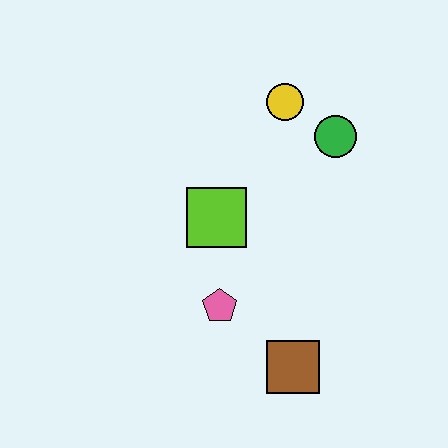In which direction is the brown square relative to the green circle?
The brown square is below the green circle.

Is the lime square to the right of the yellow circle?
No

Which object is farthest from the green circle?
The brown square is farthest from the green circle.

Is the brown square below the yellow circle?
Yes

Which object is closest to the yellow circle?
The green circle is closest to the yellow circle.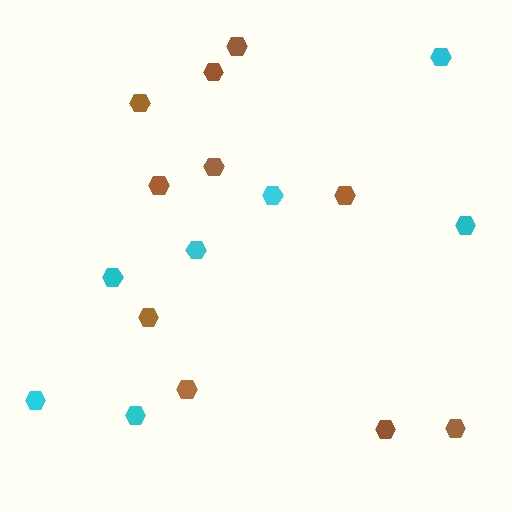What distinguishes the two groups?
There are 2 groups: one group of cyan hexagons (7) and one group of brown hexagons (10).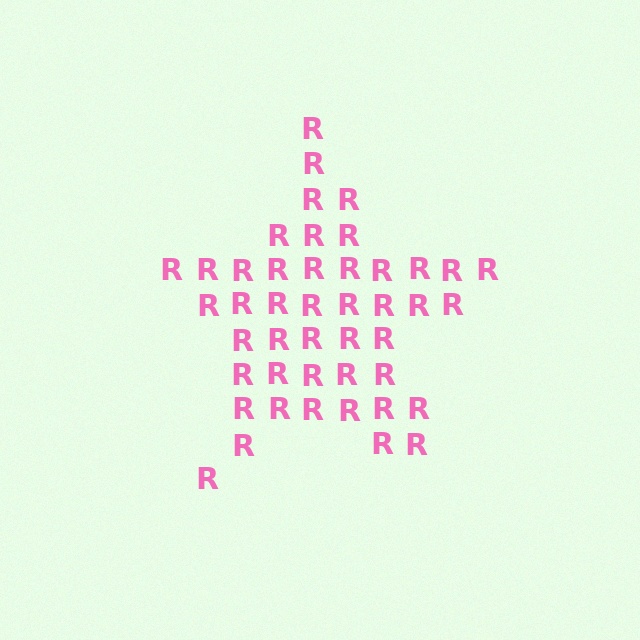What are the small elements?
The small elements are letter R's.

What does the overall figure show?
The overall figure shows a star.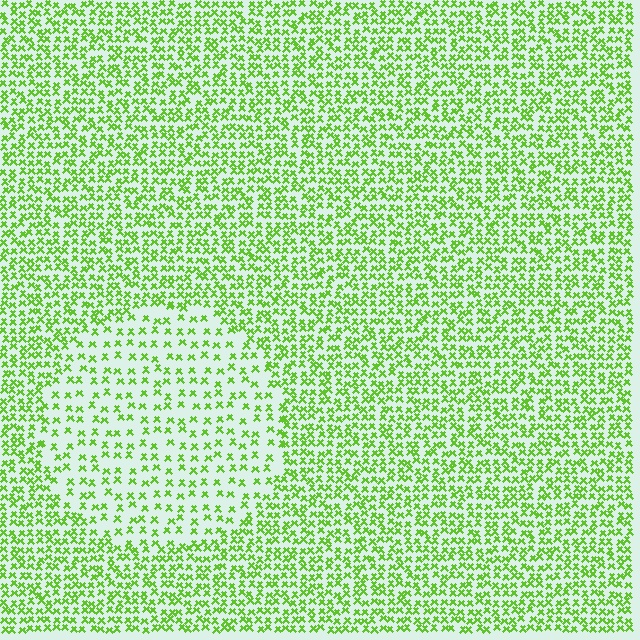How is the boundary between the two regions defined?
The boundary is defined by a change in element density (approximately 2.0x ratio). All elements are the same color, size, and shape.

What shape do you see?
I see a circle.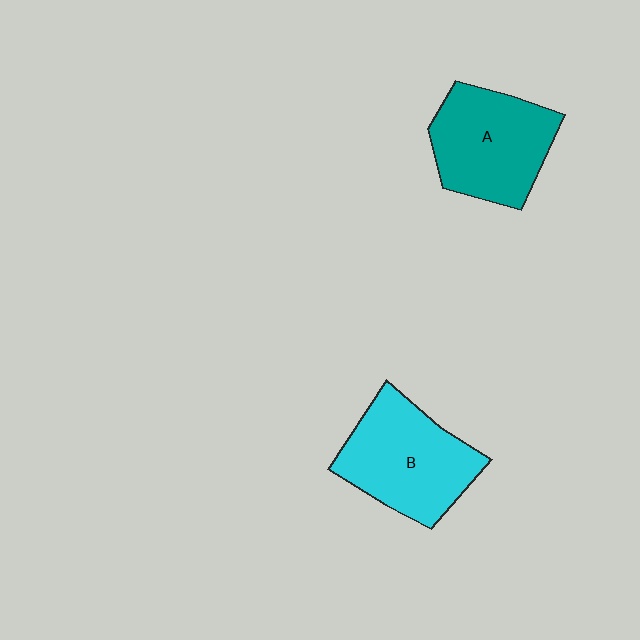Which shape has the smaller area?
Shape A (teal).